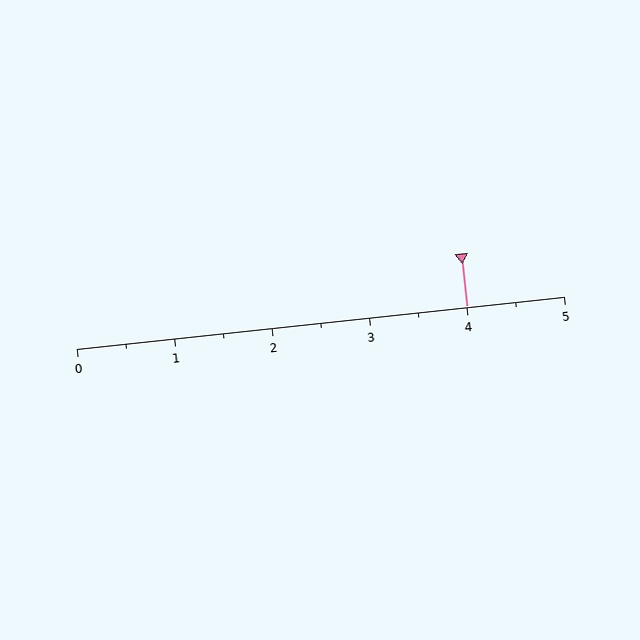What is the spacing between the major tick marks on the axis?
The major ticks are spaced 1 apart.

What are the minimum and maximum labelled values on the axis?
The axis runs from 0 to 5.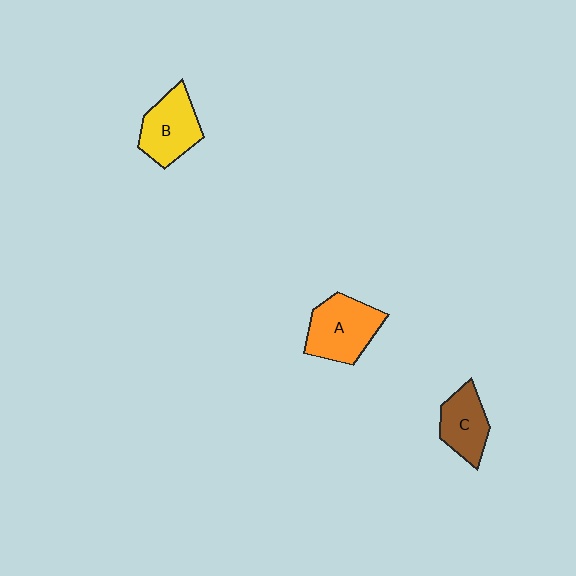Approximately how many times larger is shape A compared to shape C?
Approximately 1.4 times.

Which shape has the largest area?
Shape A (orange).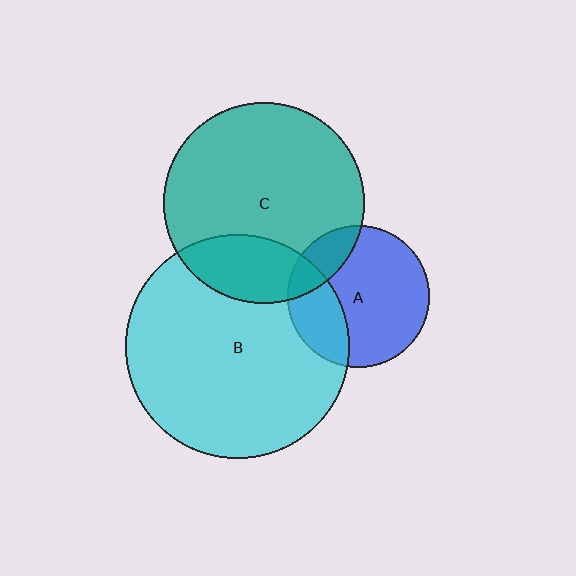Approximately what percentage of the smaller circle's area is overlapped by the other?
Approximately 20%.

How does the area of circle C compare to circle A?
Approximately 2.0 times.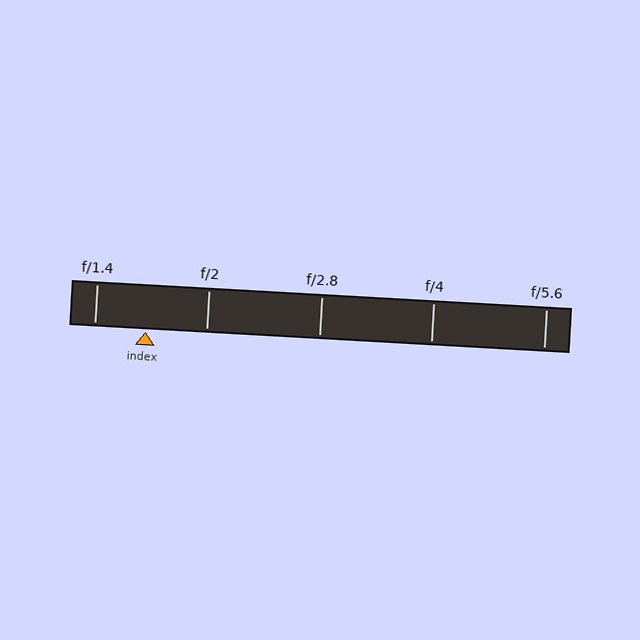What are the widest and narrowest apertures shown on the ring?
The widest aperture shown is f/1.4 and the narrowest is f/5.6.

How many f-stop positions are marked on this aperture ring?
There are 5 f-stop positions marked.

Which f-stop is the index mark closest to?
The index mark is closest to f/1.4.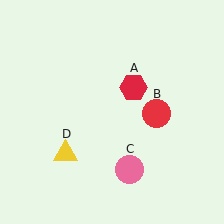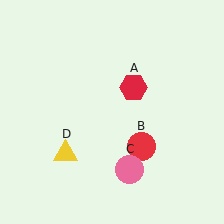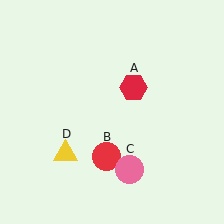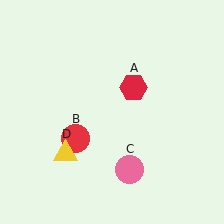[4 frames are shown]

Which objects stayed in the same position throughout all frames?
Red hexagon (object A) and pink circle (object C) and yellow triangle (object D) remained stationary.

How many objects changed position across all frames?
1 object changed position: red circle (object B).